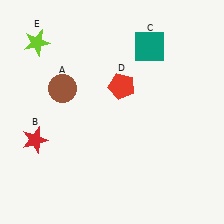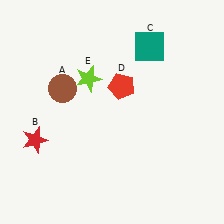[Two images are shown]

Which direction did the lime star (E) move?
The lime star (E) moved right.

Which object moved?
The lime star (E) moved right.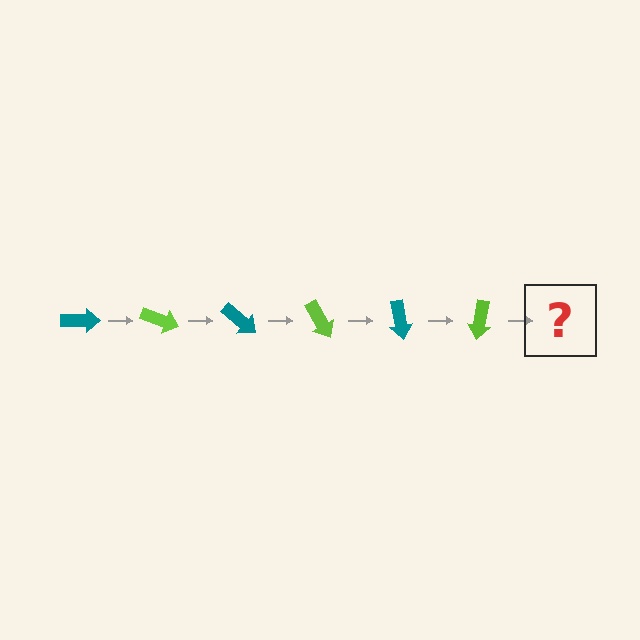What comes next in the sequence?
The next element should be a teal arrow, rotated 120 degrees from the start.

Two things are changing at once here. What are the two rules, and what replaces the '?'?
The two rules are that it rotates 20 degrees each step and the color cycles through teal and lime. The '?' should be a teal arrow, rotated 120 degrees from the start.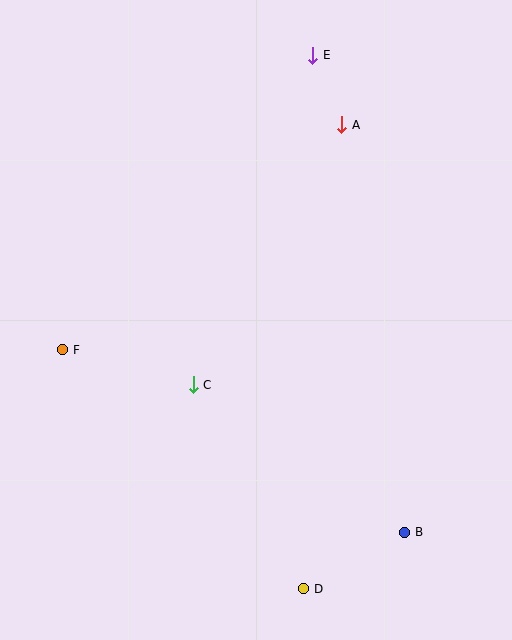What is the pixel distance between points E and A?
The distance between E and A is 75 pixels.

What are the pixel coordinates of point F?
Point F is at (63, 350).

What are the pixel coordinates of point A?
Point A is at (342, 125).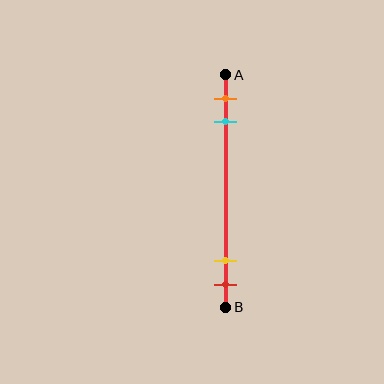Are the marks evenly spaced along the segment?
No, the marks are not evenly spaced.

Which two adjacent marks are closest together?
The yellow and red marks are the closest adjacent pair.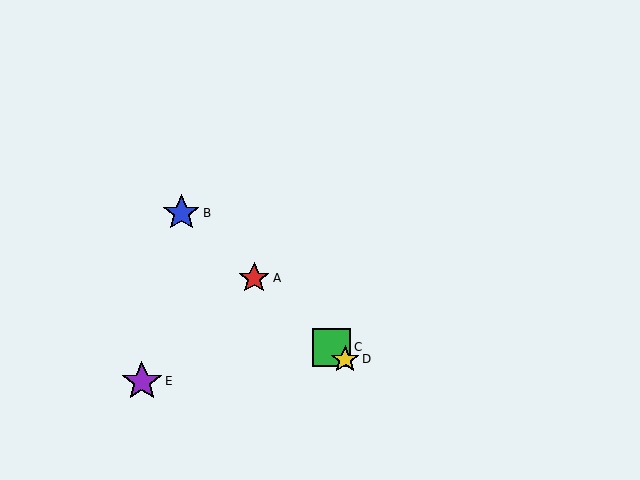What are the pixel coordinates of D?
Object D is at (345, 359).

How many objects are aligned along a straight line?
4 objects (A, B, C, D) are aligned along a straight line.